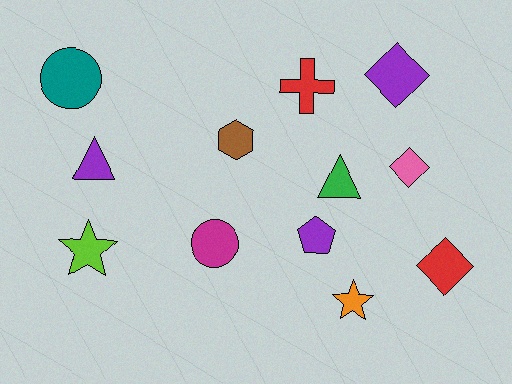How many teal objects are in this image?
There is 1 teal object.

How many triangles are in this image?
There are 2 triangles.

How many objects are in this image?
There are 12 objects.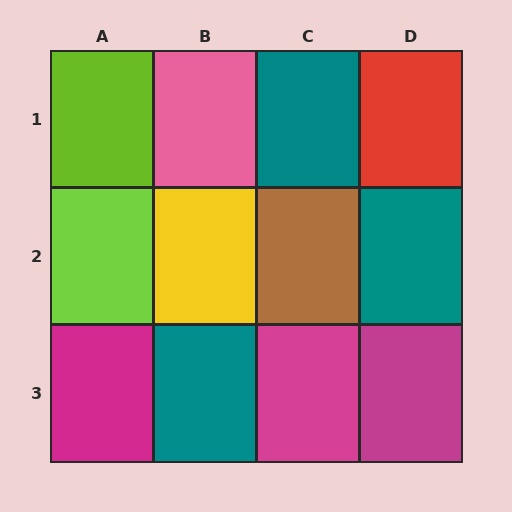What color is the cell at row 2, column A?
Lime.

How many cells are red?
1 cell is red.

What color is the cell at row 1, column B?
Pink.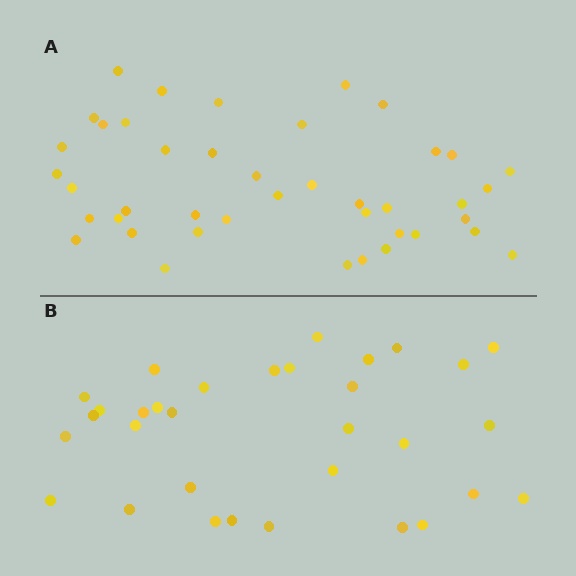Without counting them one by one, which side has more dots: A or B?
Region A (the top region) has more dots.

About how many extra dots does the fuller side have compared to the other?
Region A has roughly 10 or so more dots than region B.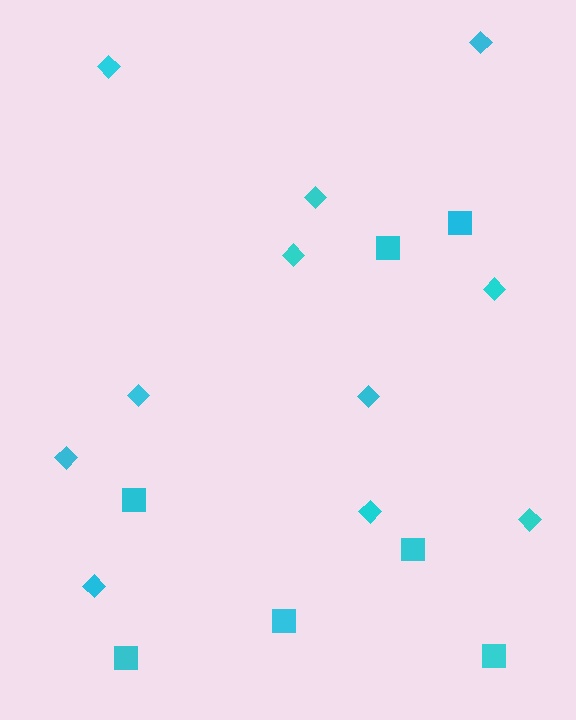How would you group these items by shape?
There are 2 groups: one group of diamonds (11) and one group of squares (7).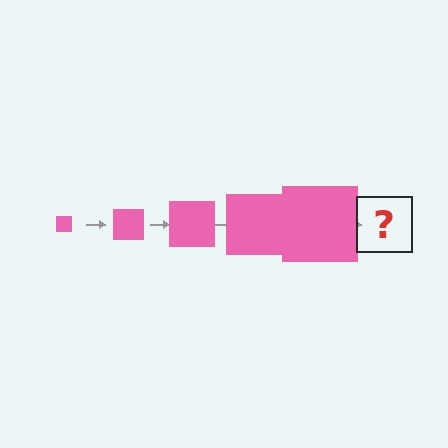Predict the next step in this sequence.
The next step is a pink square, larger than the previous one.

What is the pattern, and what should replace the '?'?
The pattern is that the square gets progressively larger each step. The '?' should be a pink square, larger than the previous one.